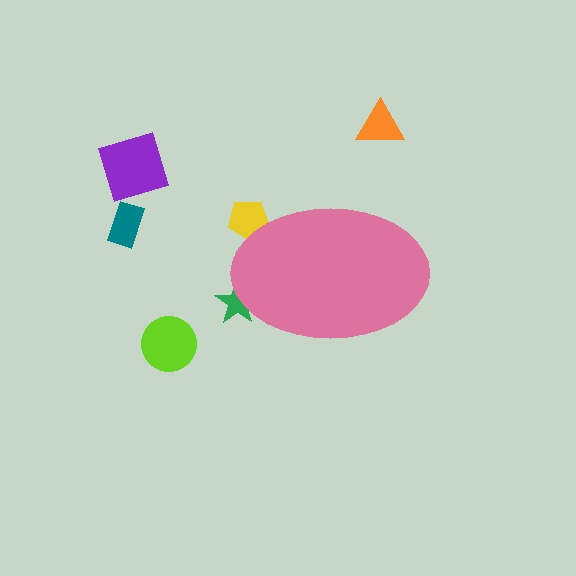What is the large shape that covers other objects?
A pink ellipse.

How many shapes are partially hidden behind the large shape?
2 shapes are partially hidden.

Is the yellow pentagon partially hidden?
Yes, the yellow pentagon is partially hidden behind the pink ellipse.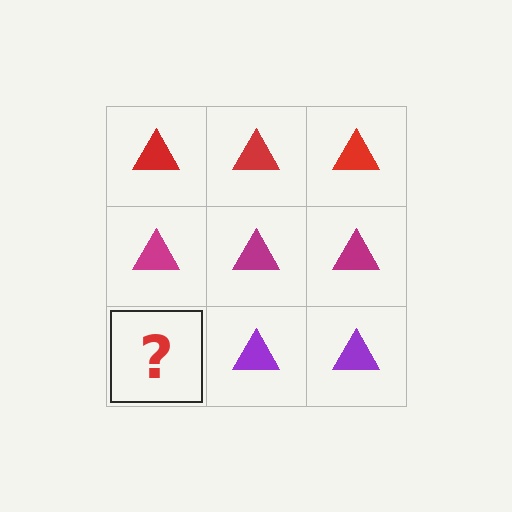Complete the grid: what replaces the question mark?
The question mark should be replaced with a purple triangle.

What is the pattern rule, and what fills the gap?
The rule is that each row has a consistent color. The gap should be filled with a purple triangle.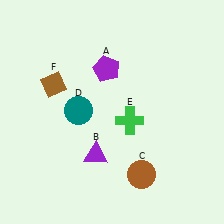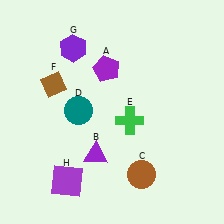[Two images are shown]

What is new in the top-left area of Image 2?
A purple hexagon (G) was added in the top-left area of Image 2.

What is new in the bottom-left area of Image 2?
A purple square (H) was added in the bottom-left area of Image 2.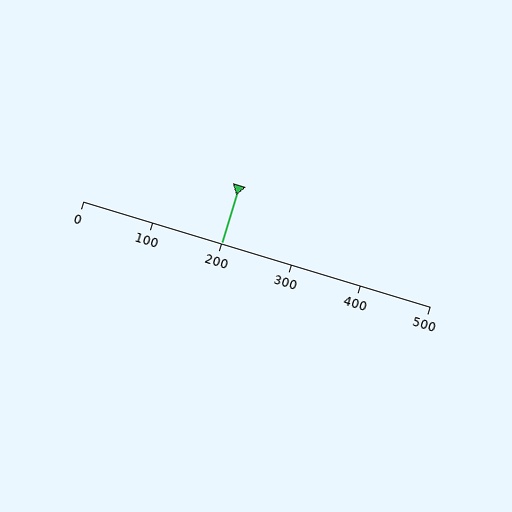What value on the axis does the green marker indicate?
The marker indicates approximately 200.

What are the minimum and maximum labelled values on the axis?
The axis runs from 0 to 500.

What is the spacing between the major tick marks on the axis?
The major ticks are spaced 100 apart.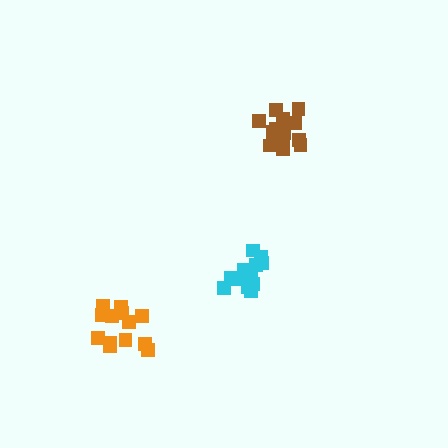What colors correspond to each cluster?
The clusters are colored: cyan, brown, orange.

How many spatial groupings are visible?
There are 3 spatial groupings.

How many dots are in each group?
Group 1: 13 dots, Group 2: 15 dots, Group 3: 13 dots (41 total).